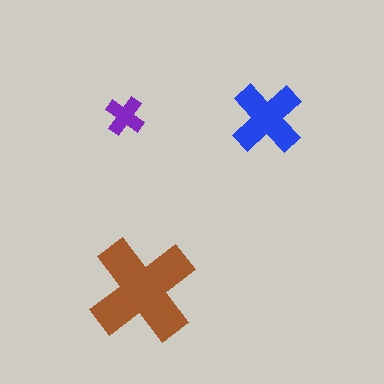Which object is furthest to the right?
The blue cross is rightmost.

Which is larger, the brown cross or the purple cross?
The brown one.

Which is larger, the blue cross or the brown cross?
The brown one.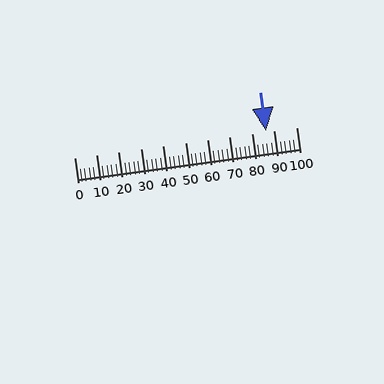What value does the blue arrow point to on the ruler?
The blue arrow points to approximately 86.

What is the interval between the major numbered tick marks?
The major tick marks are spaced 10 units apart.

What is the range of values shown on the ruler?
The ruler shows values from 0 to 100.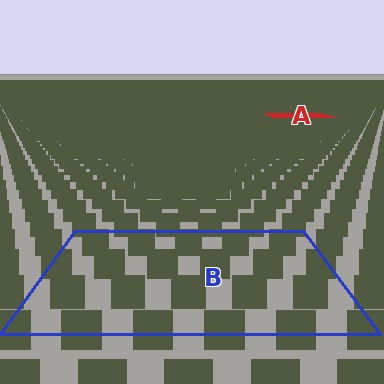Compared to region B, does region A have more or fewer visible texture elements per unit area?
Region A has more texture elements per unit area — they are packed more densely because it is farther away.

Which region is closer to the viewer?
Region B is closer. The texture elements there are larger and more spread out.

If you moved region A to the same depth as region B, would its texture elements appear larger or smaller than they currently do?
They would appear larger. At a closer depth, the same texture elements are projected at a bigger on-screen size.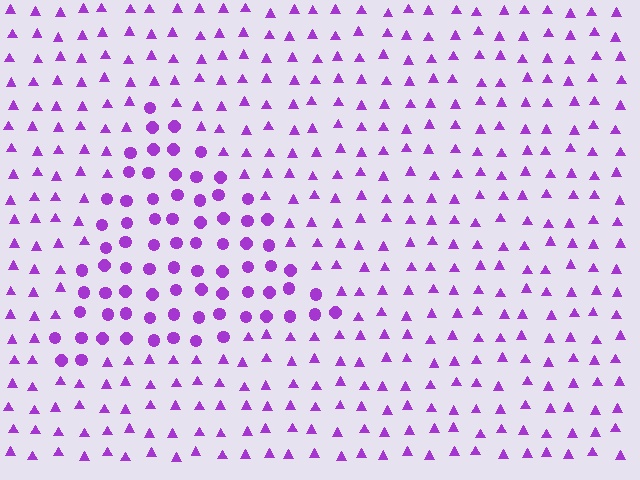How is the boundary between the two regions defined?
The boundary is defined by a change in element shape: circles inside vs. triangles outside. All elements share the same color and spacing.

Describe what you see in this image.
The image is filled with small purple elements arranged in a uniform grid. A triangle-shaped region contains circles, while the surrounding area contains triangles. The boundary is defined purely by the change in element shape.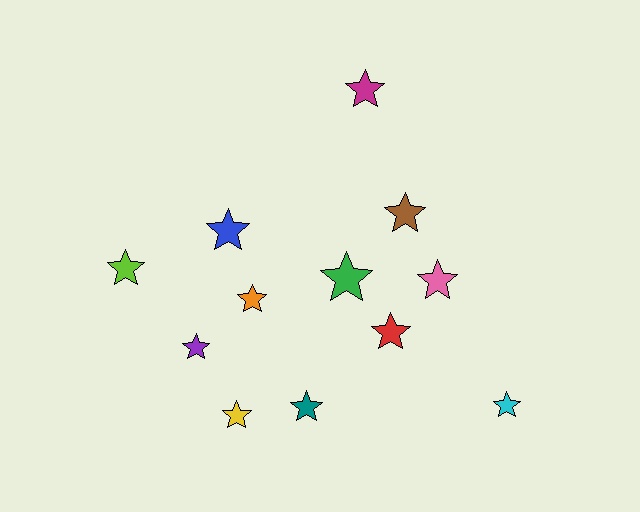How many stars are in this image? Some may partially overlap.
There are 12 stars.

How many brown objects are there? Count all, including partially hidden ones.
There is 1 brown object.